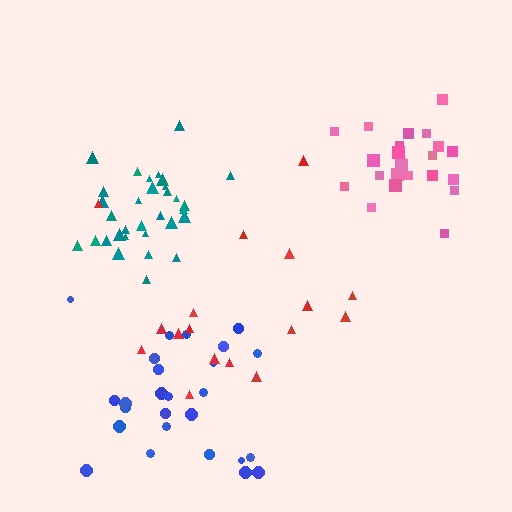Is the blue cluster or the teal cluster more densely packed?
Teal.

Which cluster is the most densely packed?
Pink.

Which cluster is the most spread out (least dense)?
Red.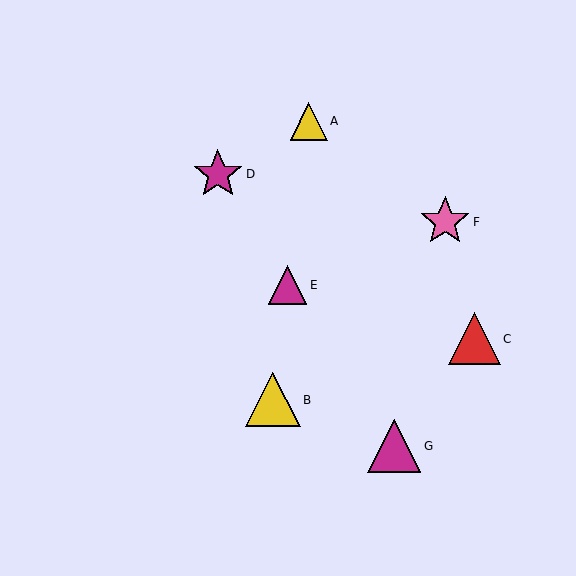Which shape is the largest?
The yellow triangle (labeled B) is the largest.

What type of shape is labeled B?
Shape B is a yellow triangle.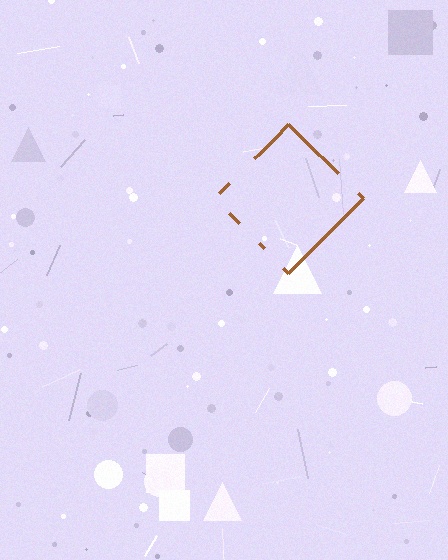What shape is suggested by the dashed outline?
The dashed outline suggests a diamond.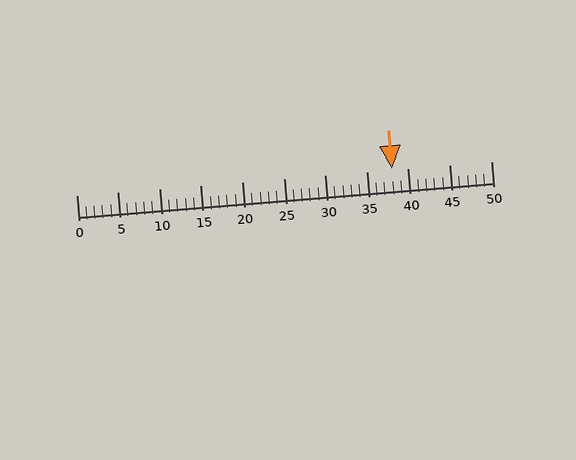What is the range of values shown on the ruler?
The ruler shows values from 0 to 50.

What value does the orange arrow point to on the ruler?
The orange arrow points to approximately 38.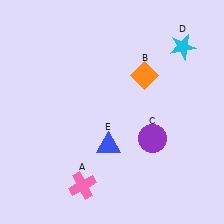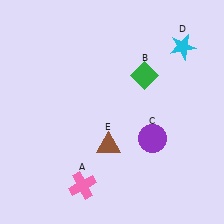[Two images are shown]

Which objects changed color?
B changed from orange to green. E changed from blue to brown.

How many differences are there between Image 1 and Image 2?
There are 2 differences between the two images.